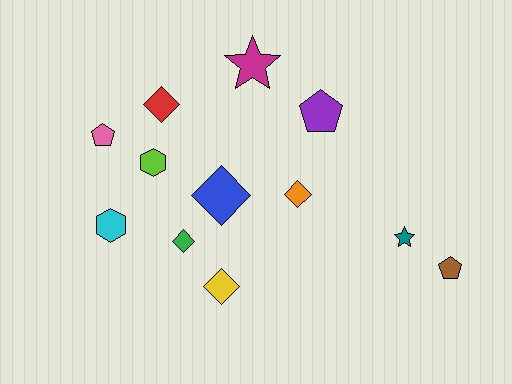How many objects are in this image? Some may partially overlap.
There are 12 objects.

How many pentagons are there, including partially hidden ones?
There are 3 pentagons.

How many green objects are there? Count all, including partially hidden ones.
There is 1 green object.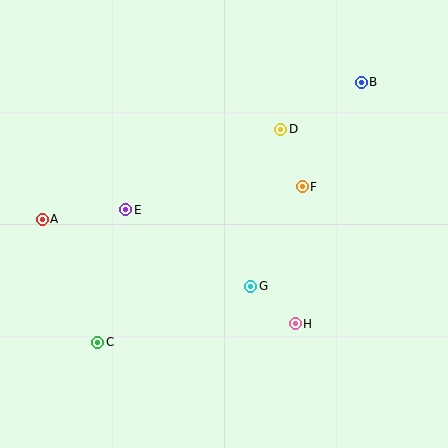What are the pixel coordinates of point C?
Point C is at (98, 342).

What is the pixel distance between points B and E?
The distance between B and E is 268 pixels.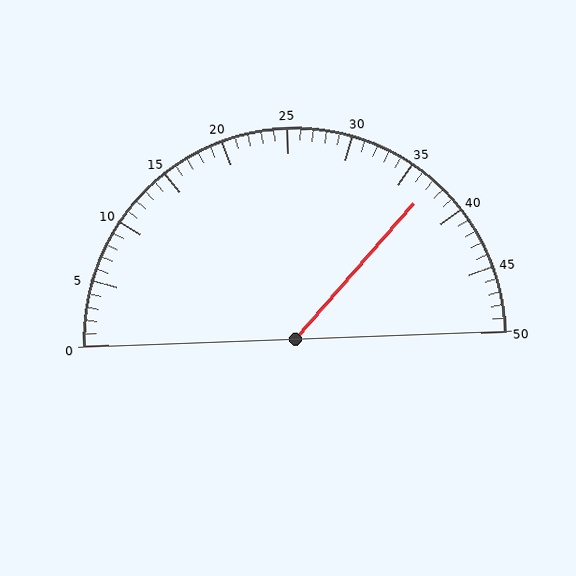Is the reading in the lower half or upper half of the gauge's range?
The reading is in the upper half of the range (0 to 50).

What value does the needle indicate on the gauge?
The needle indicates approximately 37.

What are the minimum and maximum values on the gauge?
The gauge ranges from 0 to 50.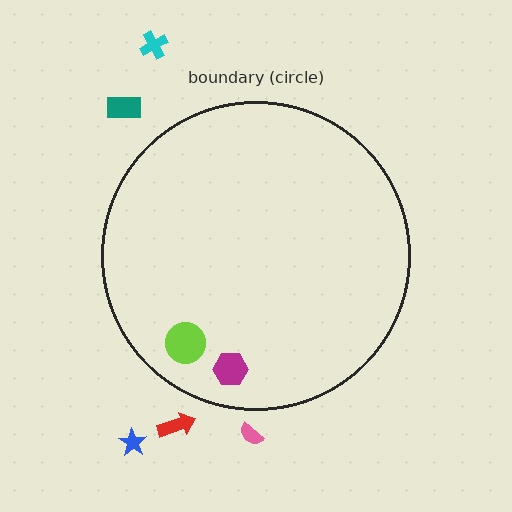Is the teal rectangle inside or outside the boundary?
Outside.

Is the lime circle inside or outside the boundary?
Inside.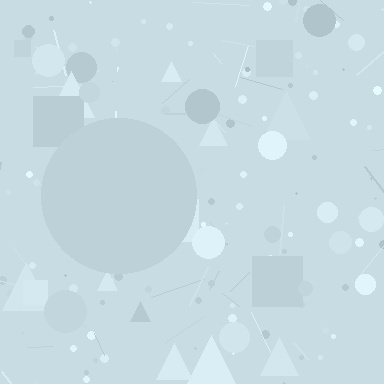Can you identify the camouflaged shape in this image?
The camouflaged shape is a circle.